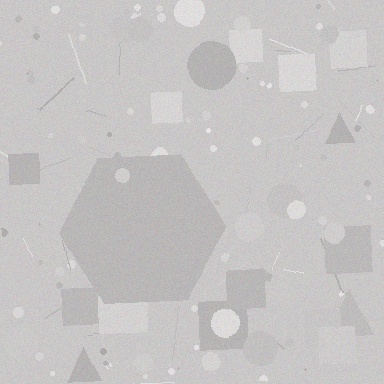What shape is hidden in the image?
A hexagon is hidden in the image.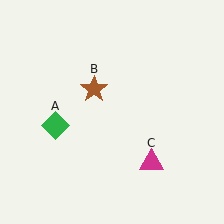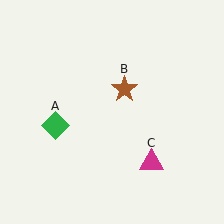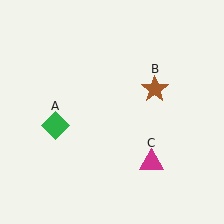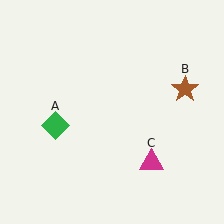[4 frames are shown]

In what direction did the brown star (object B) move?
The brown star (object B) moved right.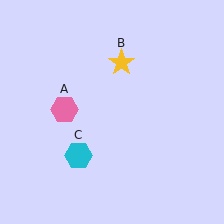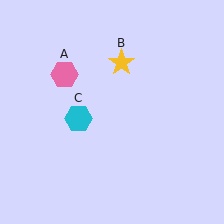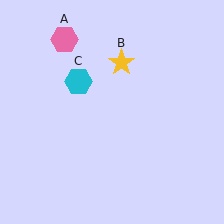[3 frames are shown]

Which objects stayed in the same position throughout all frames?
Yellow star (object B) remained stationary.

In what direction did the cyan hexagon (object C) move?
The cyan hexagon (object C) moved up.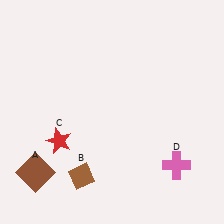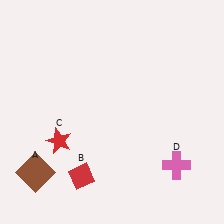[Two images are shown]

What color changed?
The diamond (B) changed from brown in Image 1 to red in Image 2.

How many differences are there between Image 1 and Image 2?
There is 1 difference between the two images.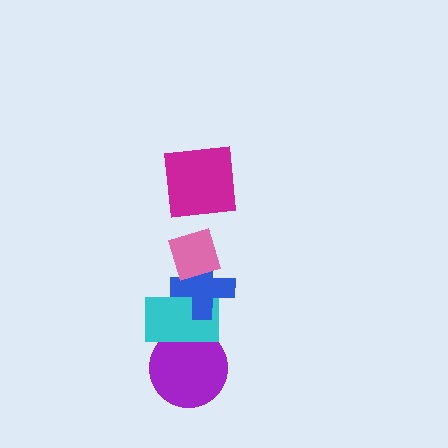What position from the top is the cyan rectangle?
The cyan rectangle is 4th from the top.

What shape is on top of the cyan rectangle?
The blue cross is on top of the cyan rectangle.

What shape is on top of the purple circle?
The cyan rectangle is on top of the purple circle.